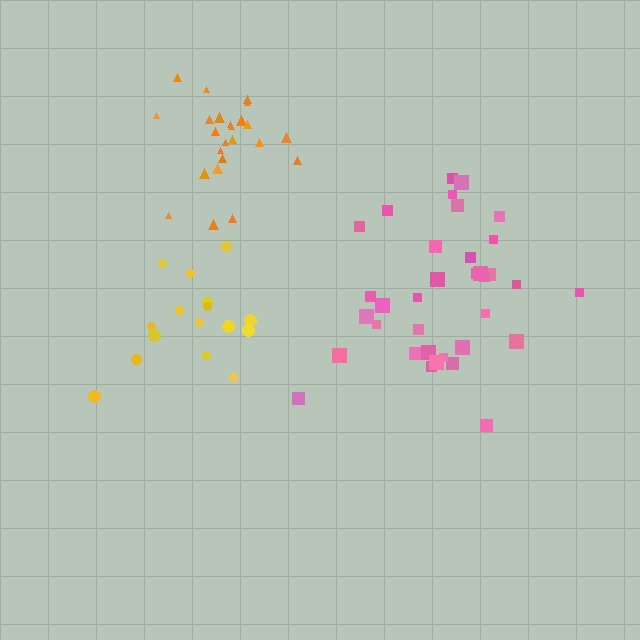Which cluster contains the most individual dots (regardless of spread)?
Pink (35).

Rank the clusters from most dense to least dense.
orange, pink, yellow.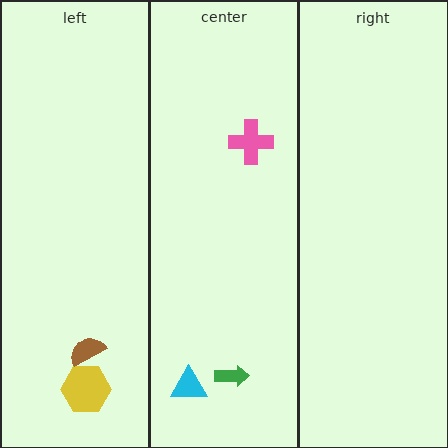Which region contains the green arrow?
The center region.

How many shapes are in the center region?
3.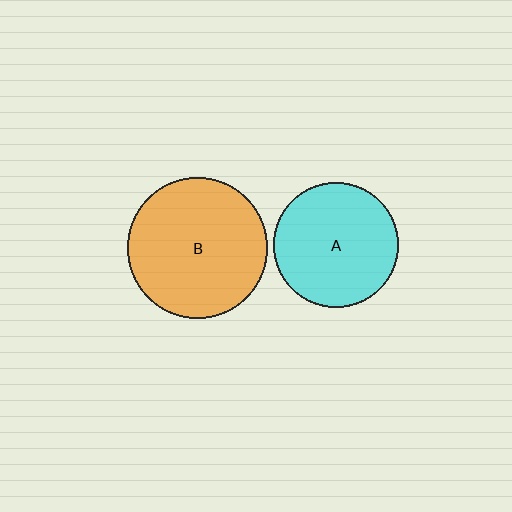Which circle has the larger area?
Circle B (orange).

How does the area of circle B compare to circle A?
Approximately 1.3 times.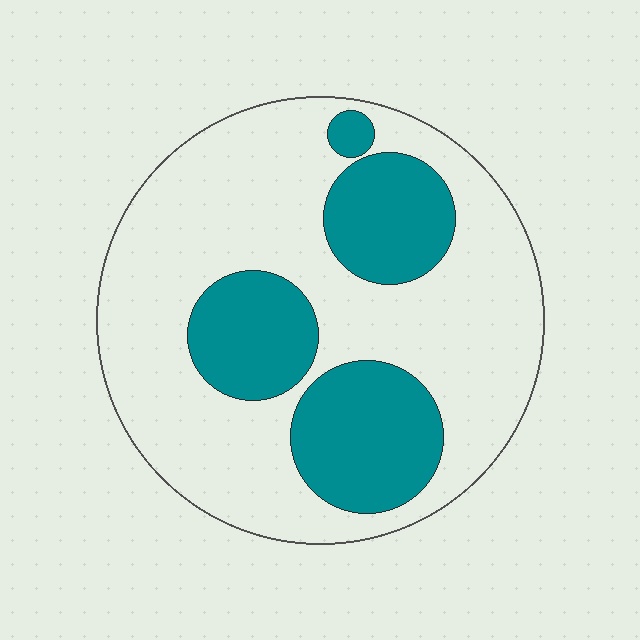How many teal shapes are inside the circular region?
4.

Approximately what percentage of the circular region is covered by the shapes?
Approximately 30%.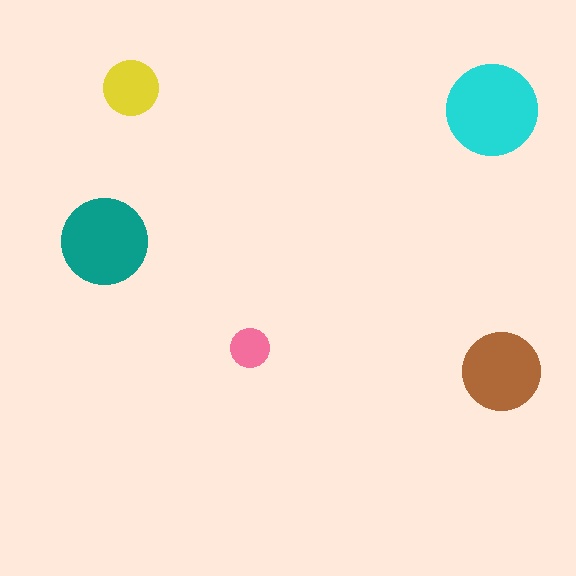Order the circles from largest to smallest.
the cyan one, the teal one, the brown one, the yellow one, the pink one.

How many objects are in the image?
There are 5 objects in the image.